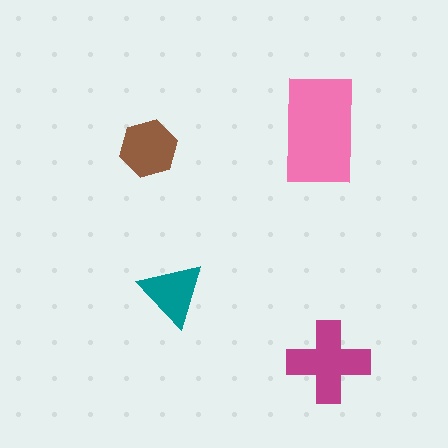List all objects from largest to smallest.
The pink rectangle, the magenta cross, the brown hexagon, the teal triangle.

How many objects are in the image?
There are 4 objects in the image.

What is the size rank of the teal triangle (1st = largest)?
4th.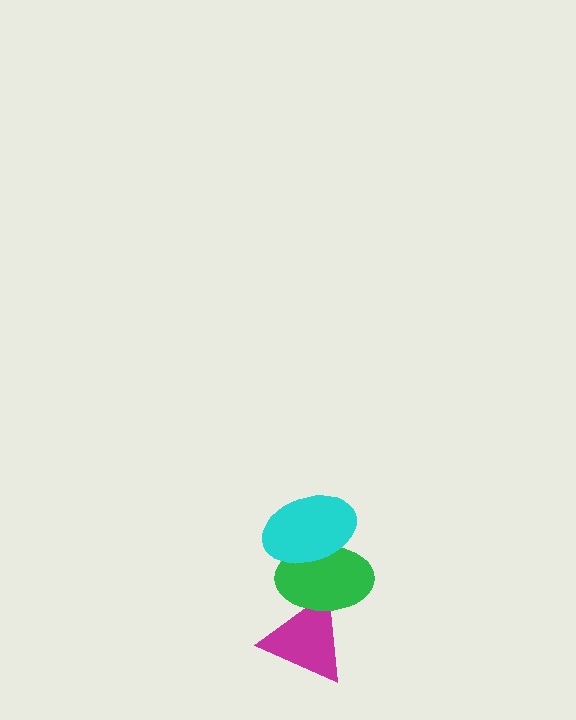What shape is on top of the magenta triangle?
The green ellipse is on top of the magenta triangle.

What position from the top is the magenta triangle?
The magenta triangle is 3rd from the top.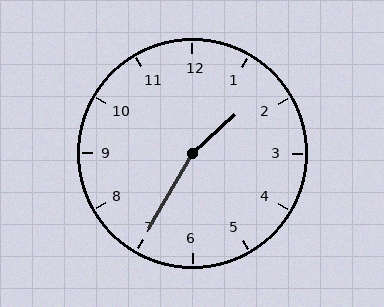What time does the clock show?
1:35.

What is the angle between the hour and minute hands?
Approximately 162 degrees.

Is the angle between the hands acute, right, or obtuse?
It is obtuse.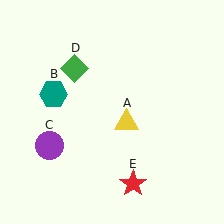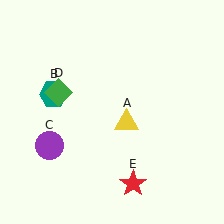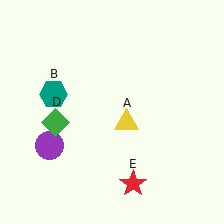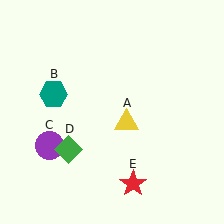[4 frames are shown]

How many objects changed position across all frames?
1 object changed position: green diamond (object D).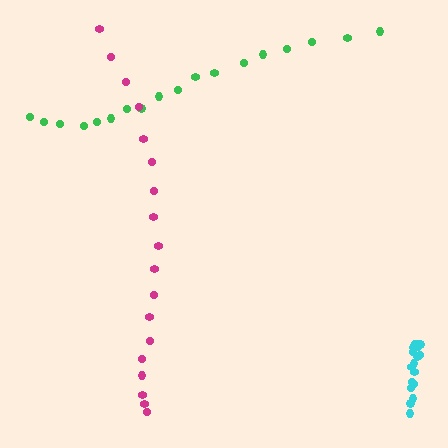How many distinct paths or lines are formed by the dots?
There are 3 distinct paths.